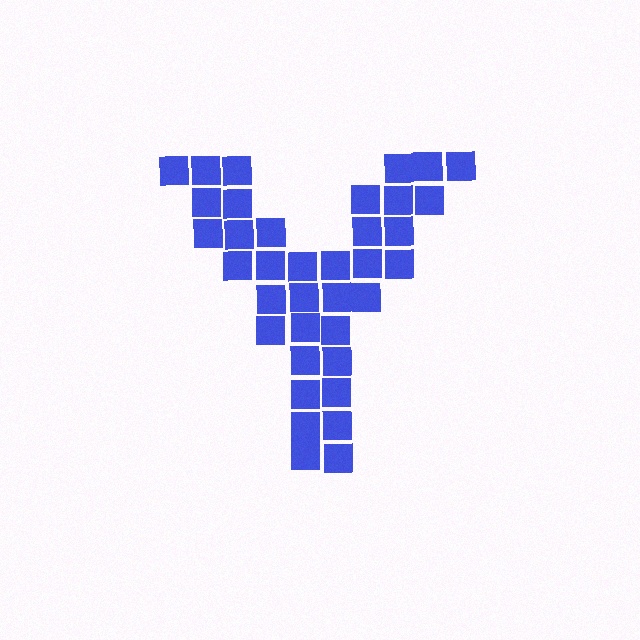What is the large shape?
The large shape is the letter Y.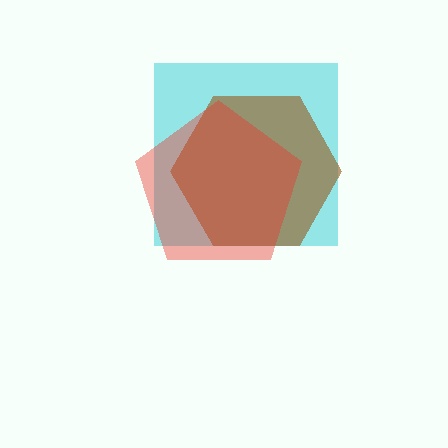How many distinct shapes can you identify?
There are 3 distinct shapes: a cyan square, a brown hexagon, a red pentagon.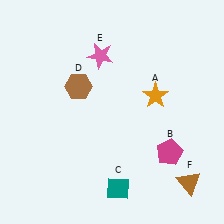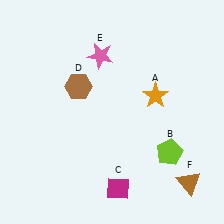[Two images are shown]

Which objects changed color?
B changed from magenta to lime. C changed from teal to magenta.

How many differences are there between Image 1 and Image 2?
There are 2 differences between the two images.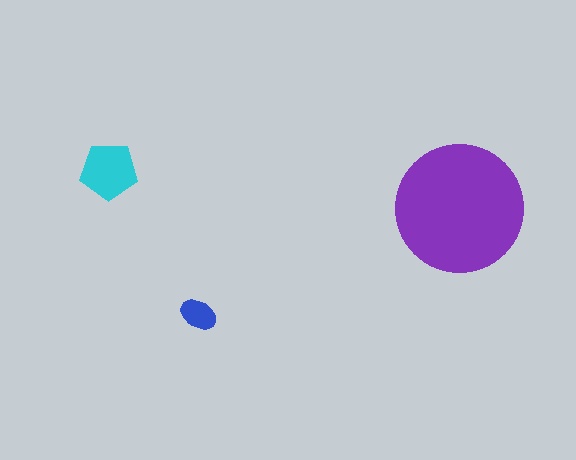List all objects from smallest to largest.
The blue ellipse, the cyan pentagon, the purple circle.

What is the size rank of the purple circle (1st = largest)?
1st.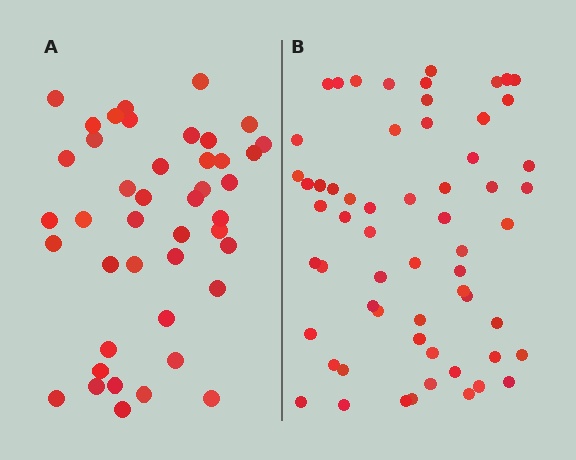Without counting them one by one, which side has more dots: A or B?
Region B (the right region) has more dots.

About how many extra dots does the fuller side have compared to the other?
Region B has approximately 15 more dots than region A.